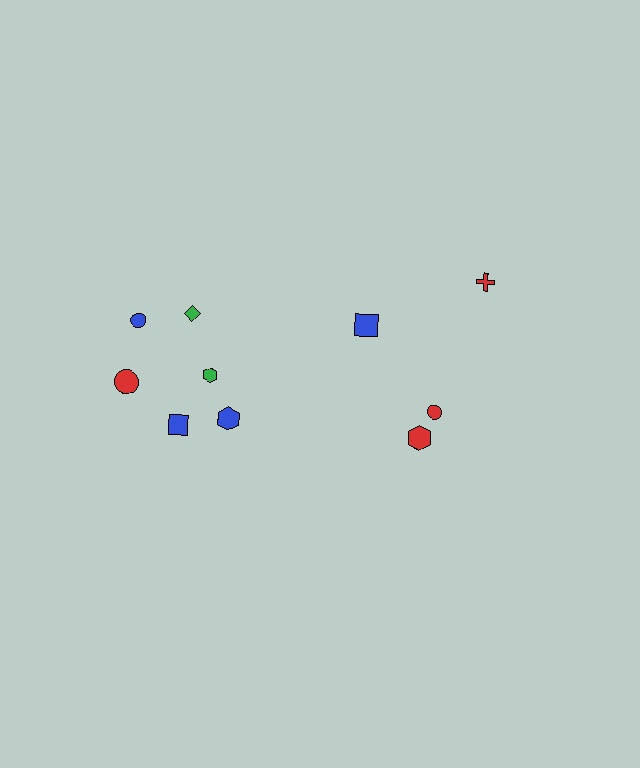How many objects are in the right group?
There are 4 objects.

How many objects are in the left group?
There are 6 objects.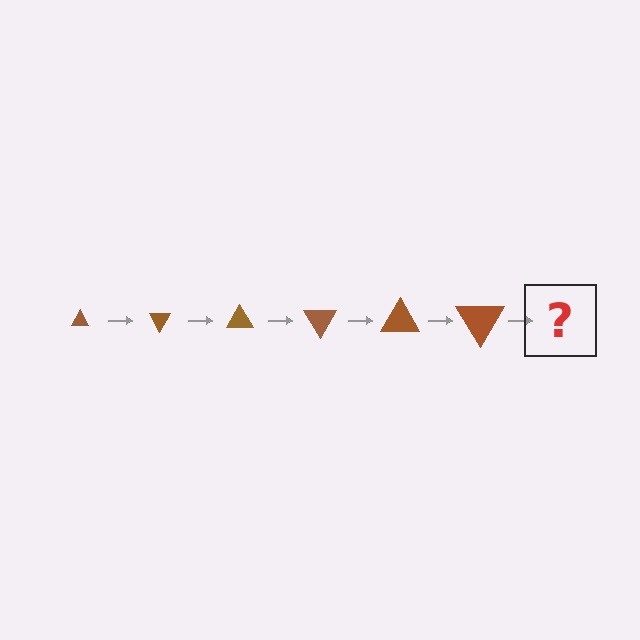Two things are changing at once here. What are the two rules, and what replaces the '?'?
The two rules are that the triangle grows larger each step and it rotates 60 degrees each step. The '?' should be a triangle, larger than the previous one and rotated 360 degrees from the start.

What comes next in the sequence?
The next element should be a triangle, larger than the previous one and rotated 360 degrees from the start.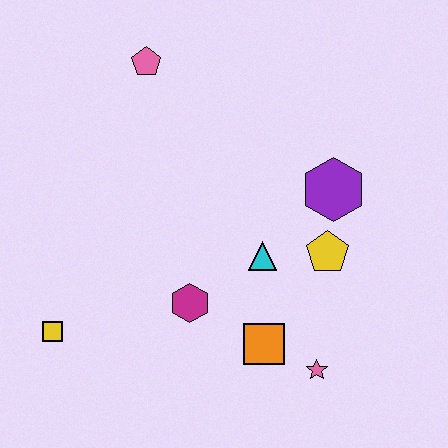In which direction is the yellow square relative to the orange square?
The yellow square is to the left of the orange square.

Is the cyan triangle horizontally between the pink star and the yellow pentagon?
No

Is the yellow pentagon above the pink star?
Yes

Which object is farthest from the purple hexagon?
The yellow square is farthest from the purple hexagon.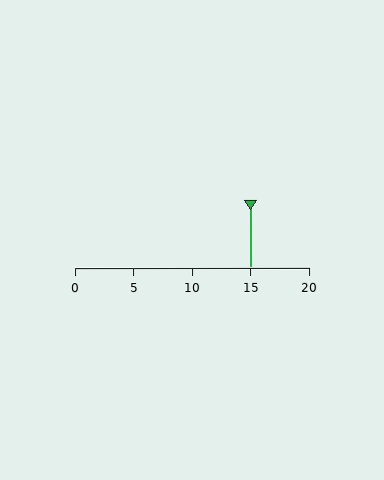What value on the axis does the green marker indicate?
The marker indicates approximately 15.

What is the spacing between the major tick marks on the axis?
The major ticks are spaced 5 apart.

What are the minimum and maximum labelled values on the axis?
The axis runs from 0 to 20.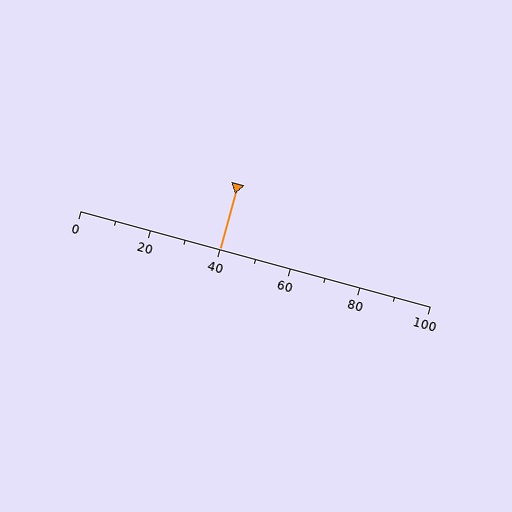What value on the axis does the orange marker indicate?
The marker indicates approximately 40.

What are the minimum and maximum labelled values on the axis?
The axis runs from 0 to 100.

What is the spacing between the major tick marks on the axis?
The major ticks are spaced 20 apart.